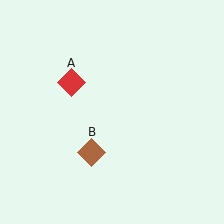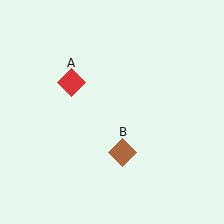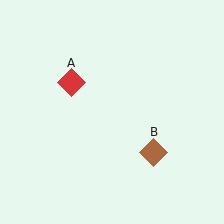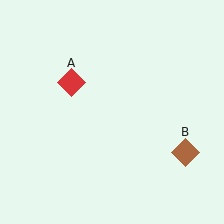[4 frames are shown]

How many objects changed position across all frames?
1 object changed position: brown diamond (object B).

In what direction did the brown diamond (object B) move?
The brown diamond (object B) moved right.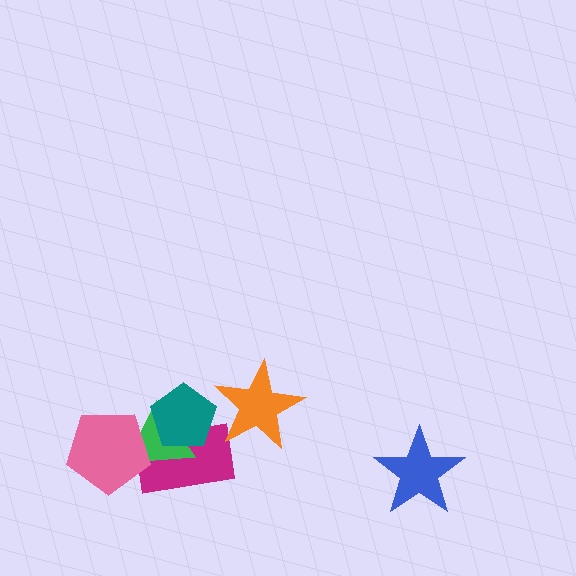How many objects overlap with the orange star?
0 objects overlap with the orange star.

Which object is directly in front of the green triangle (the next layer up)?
The teal pentagon is directly in front of the green triangle.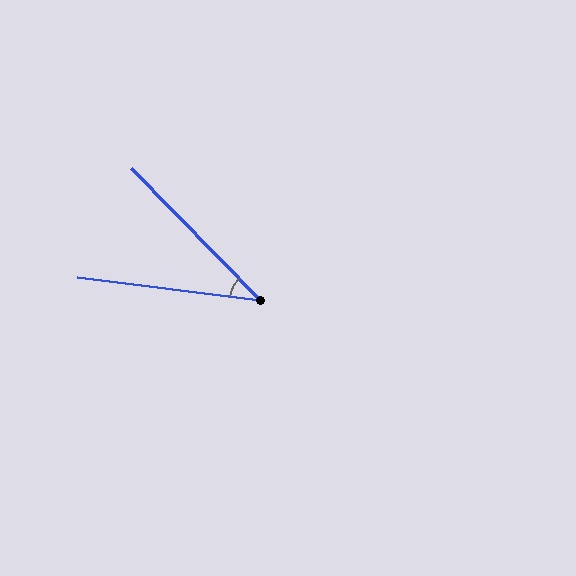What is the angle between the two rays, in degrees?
Approximately 38 degrees.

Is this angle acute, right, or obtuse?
It is acute.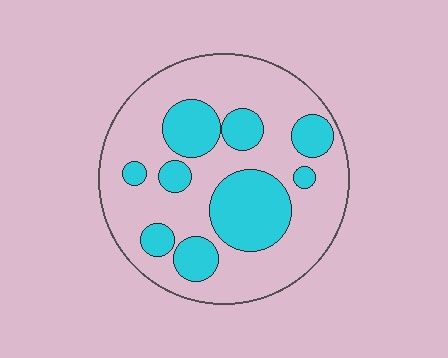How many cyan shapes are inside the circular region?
9.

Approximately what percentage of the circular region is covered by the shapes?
Approximately 30%.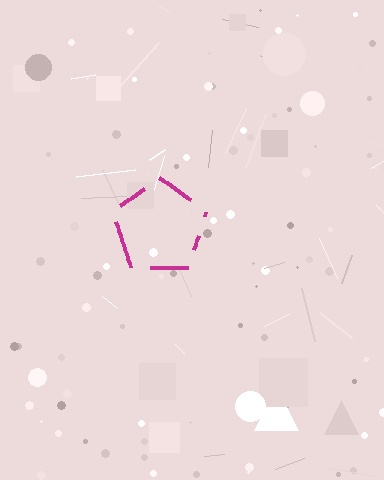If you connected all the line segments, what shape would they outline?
They would outline a pentagon.